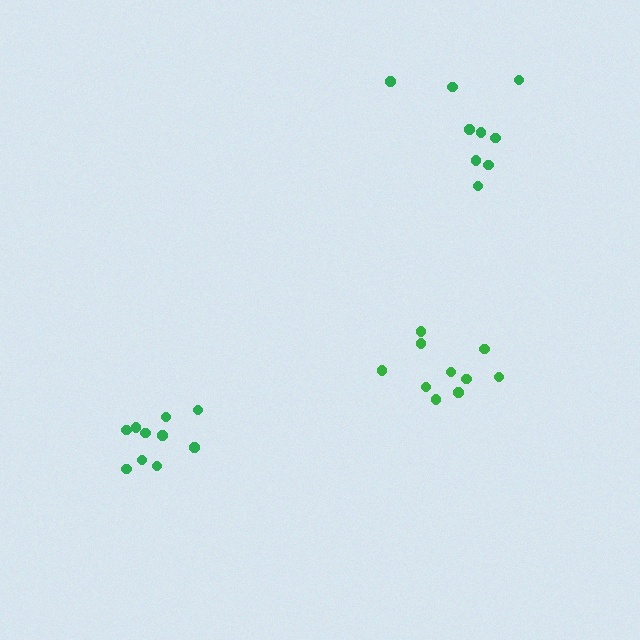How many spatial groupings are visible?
There are 3 spatial groupings.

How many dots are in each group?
Group 1: 10 dots, Group 2: 10 dots, Group 3: 9 dots (29 total).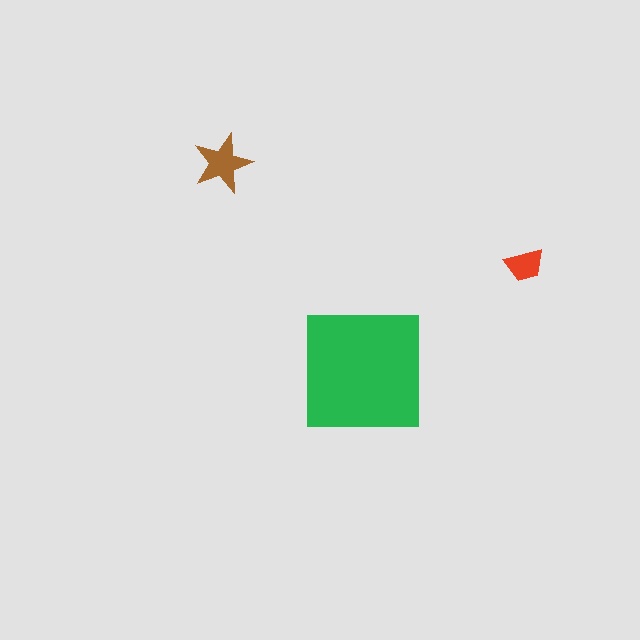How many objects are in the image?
There are 3 objects in the image.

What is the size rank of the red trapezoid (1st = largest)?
3rd.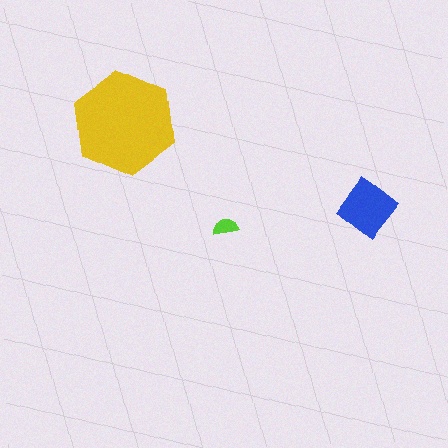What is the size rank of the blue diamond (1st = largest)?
2nd.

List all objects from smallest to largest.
The lime semicircle, the blue diamond, the yellow hexagon.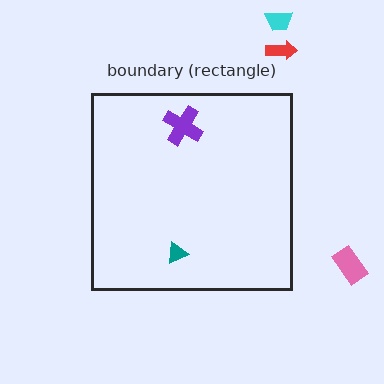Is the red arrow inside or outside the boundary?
Outside.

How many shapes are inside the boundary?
2 inside, 3 outside.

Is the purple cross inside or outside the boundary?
Inside.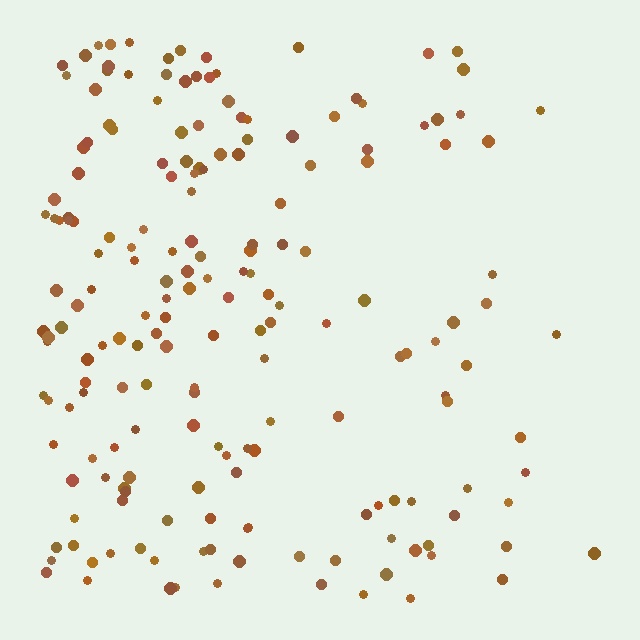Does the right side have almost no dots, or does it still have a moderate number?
Still a moderate number, just noticeably fewer than the left.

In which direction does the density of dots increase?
From right to left, with the left side densest.